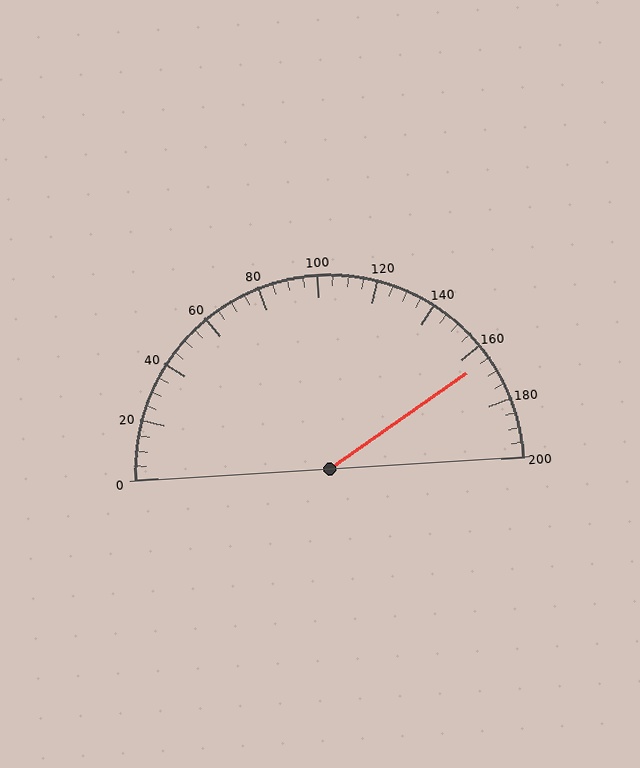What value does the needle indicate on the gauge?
The needle indicates approximately 165.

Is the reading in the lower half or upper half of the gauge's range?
The reading is in the upper half of the range (0 to 200).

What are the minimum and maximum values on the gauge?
The gauge ranges from 0 to 200.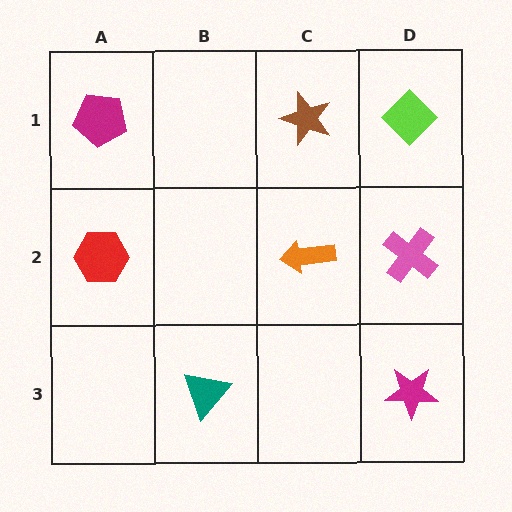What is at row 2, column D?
A pink cross.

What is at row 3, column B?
A teal triangle.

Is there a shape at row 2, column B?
No, that cell is empty.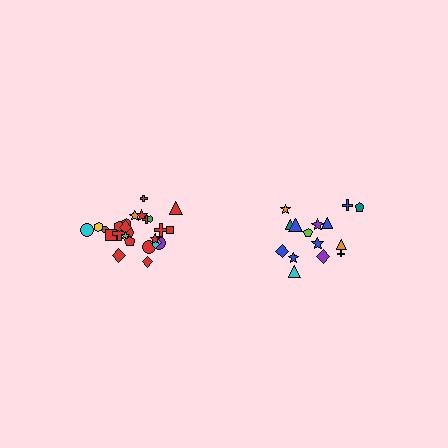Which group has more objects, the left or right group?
The left group.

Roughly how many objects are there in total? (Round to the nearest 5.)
Roughly 40 objects in total.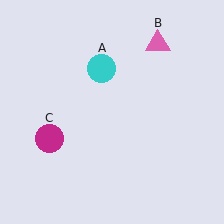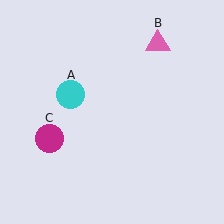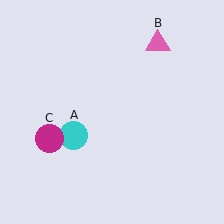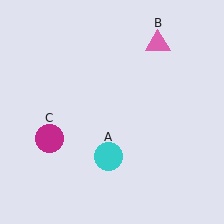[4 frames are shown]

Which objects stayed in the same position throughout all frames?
Pink triangle (object B) and magenta circle (object C) remained stationary.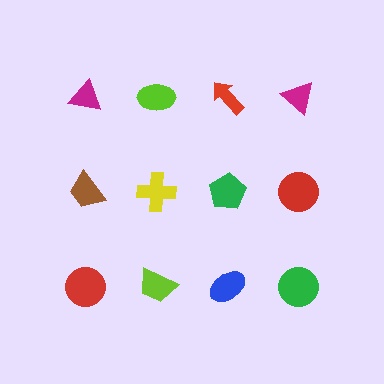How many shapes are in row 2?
4 shapes.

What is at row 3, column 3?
A blue ellipse.